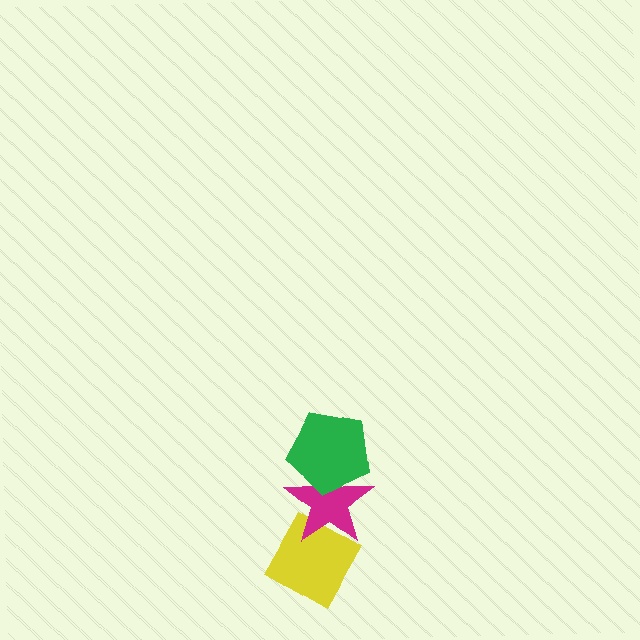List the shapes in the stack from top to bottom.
From top to bottom: the green pentagon, the magenta star, the yellow diamond.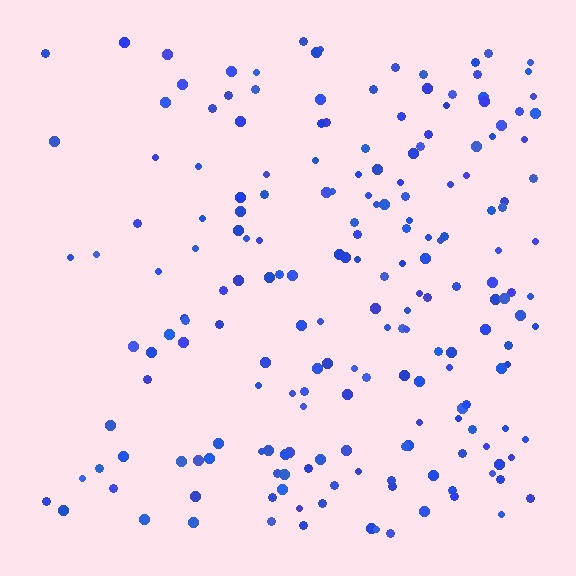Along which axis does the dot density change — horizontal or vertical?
Horizontal.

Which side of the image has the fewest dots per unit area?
The left.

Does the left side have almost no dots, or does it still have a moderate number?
Still a moderate number, just noticeably fewer than the right.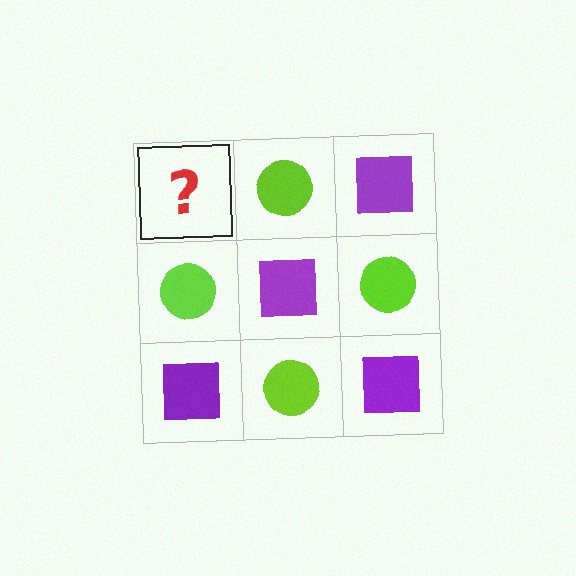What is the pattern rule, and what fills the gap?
The rule is that it alternates purple square and lime circle in a checkerboard pattern. The gap should be filled with a purple square.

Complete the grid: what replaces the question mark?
The question mark should be replaced with a purple square.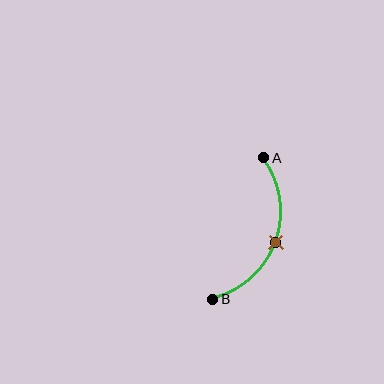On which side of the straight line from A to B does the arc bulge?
The arc bulges to the right of the straight line connecting A and B.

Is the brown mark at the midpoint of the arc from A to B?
Yes. The brown mark lies on the arc at equal arc-length from both A and B — it is the arc midpoint.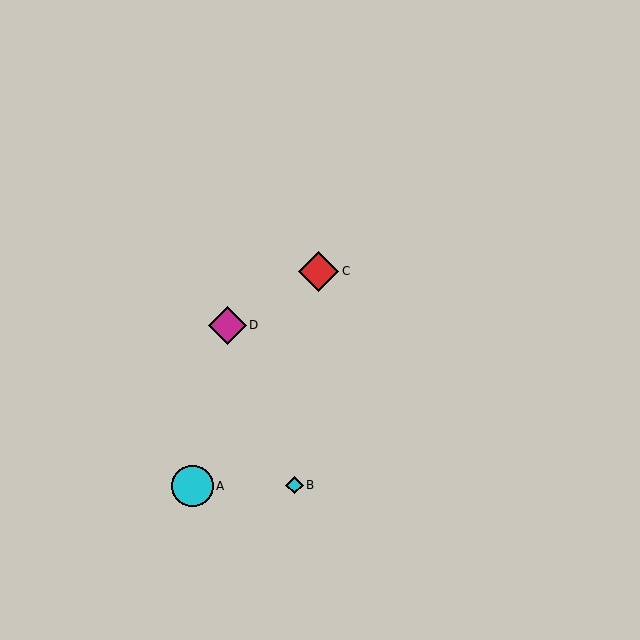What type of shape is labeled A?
Shape A is a cyan circle.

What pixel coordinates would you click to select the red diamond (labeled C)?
Click at (319, 271) to select the red diamond C.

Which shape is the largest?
The cyan circle (labeled A) is the largest.